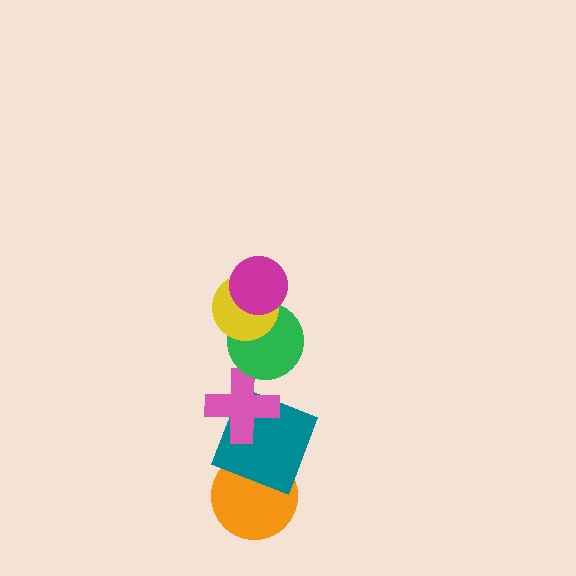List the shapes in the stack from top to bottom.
From top to bottom: the magenta circle, the yellow circle, the green circle, the pink cross, the teal square, the orange circle.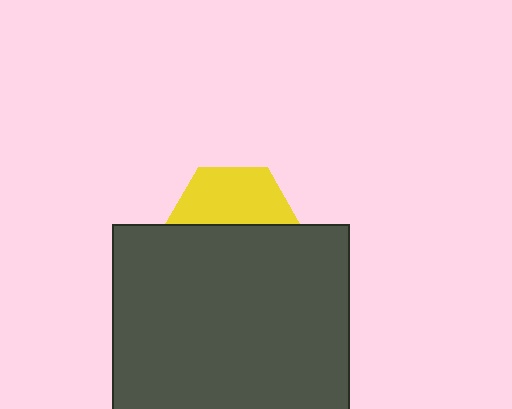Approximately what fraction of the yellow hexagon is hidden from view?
Roughly 54% of the yellow hexagon is hidden behind the dark gray square.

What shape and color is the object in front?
The object in front is a dark gray square.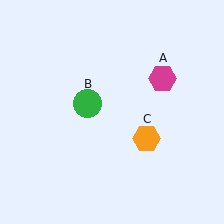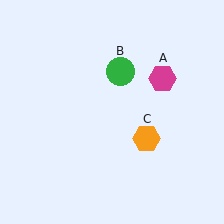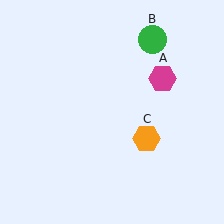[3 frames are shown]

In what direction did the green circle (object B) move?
The green circle (object B) moved up and to the right.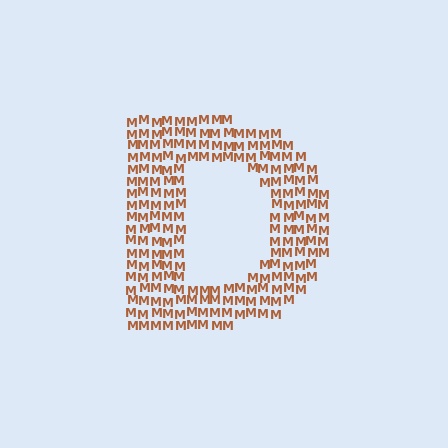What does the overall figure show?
The overall figure shows the letter D.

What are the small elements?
The small elements are letter M's.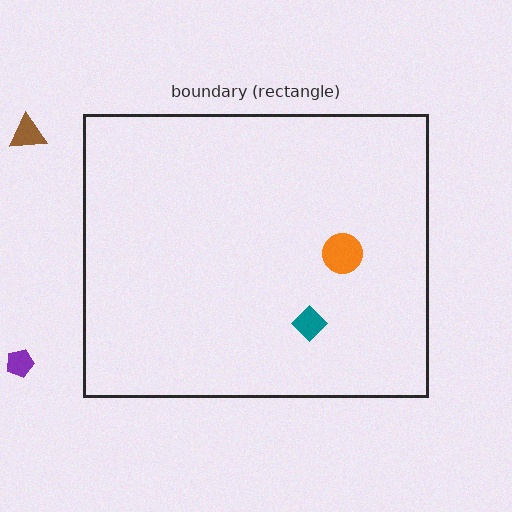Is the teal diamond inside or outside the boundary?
Inside.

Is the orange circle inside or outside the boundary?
Inside.